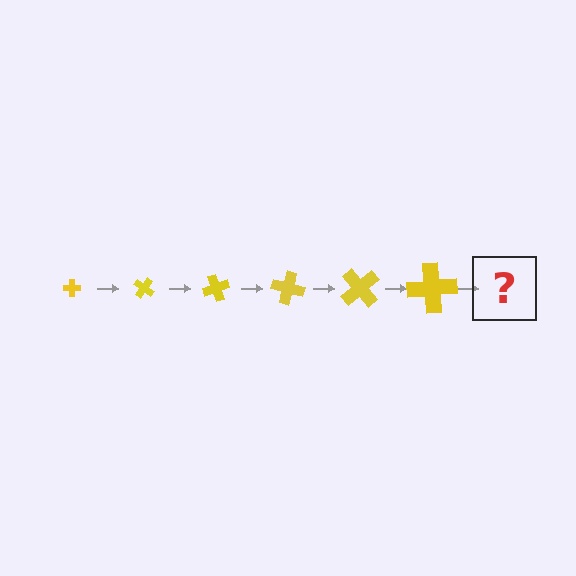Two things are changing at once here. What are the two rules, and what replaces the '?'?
The two rules are that the cross grows larger each step and it rotates 35 degrees each step. The '?' should be a cross, larger than the previous one and rotated 210 degrees from the start.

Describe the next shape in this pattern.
It should be a cross, larger than the previous one and rotated 210 degrees from the start.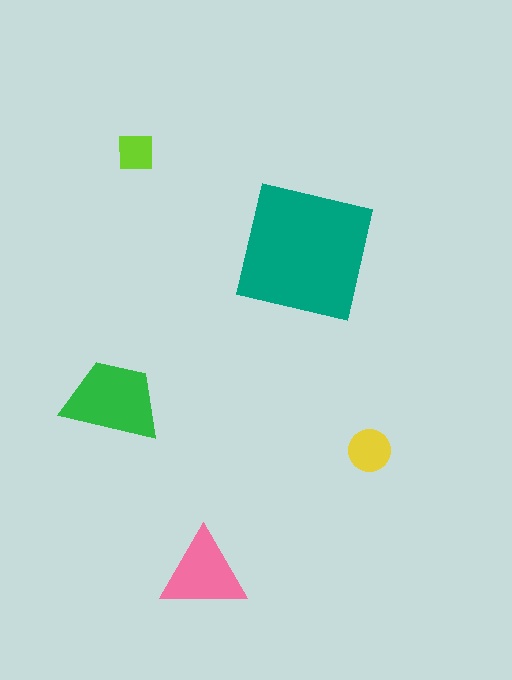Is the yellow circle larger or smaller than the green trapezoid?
Smaller.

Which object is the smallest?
The lime square.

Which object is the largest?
The teal square.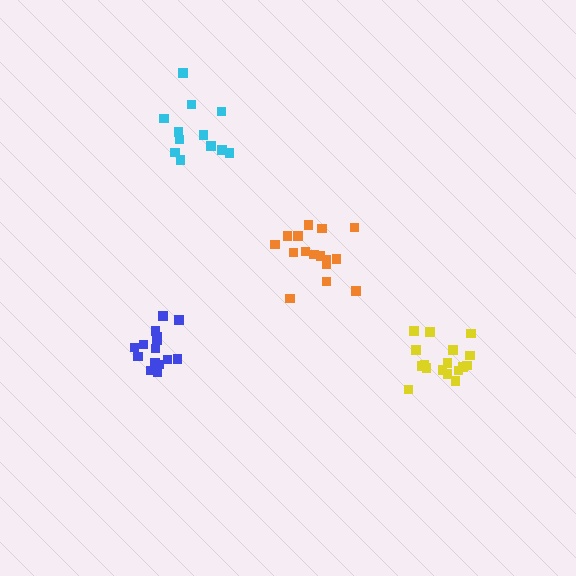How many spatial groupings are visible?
There are 4 spatial groupings.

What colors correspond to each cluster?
The clusters are colored: blue, cyan, orange, yellow.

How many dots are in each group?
Group 1: 16 dots, Group 2: 12 dots, Group 3: 16 dots, Group 4: 17 dots (61 total).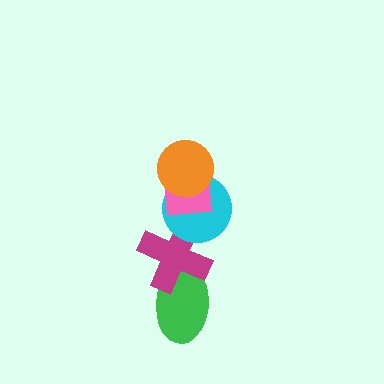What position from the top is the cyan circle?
The cyan circle is 3rd from the top.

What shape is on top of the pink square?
The orange circle is on top of the pink square.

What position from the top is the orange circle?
The orange circle is 1st from the top.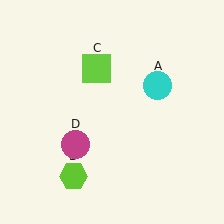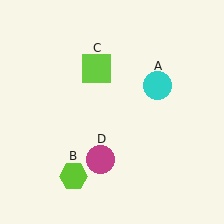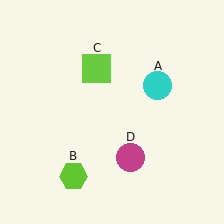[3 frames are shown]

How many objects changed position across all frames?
1 object changed position: magenta circle (object D).